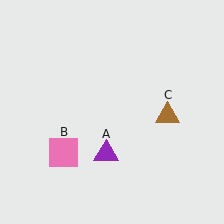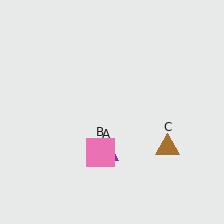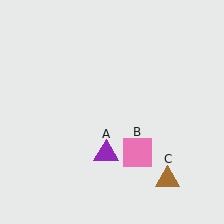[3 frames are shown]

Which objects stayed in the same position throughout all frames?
Purple triangle (object A) remained stationary.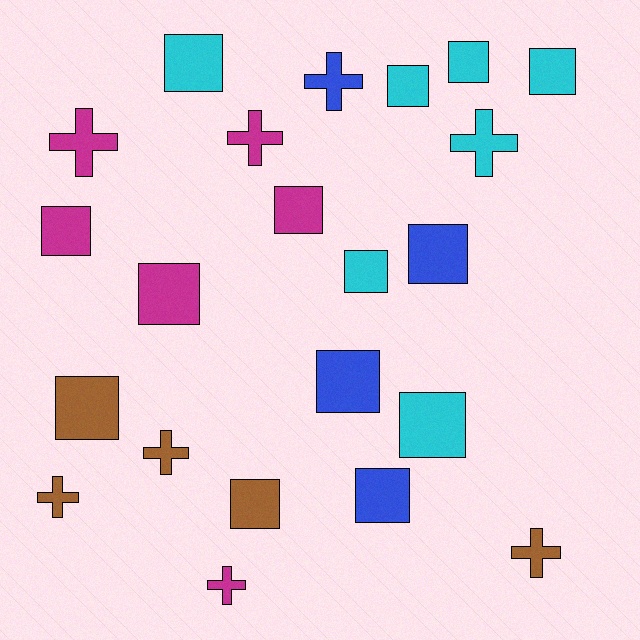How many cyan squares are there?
There are 6 cyan squares.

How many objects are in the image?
There are 22 objects.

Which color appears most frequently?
Cyan, with 7 objects.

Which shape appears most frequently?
Square, with 14 objects.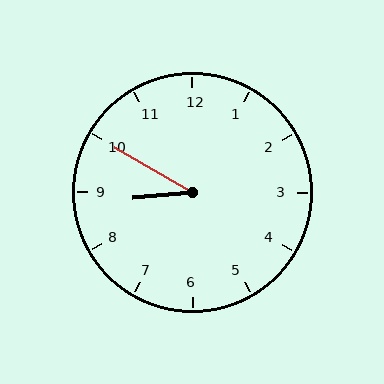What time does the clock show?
8:50.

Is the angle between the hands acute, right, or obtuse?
It is acute.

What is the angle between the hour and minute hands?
Approximately 35 degrees.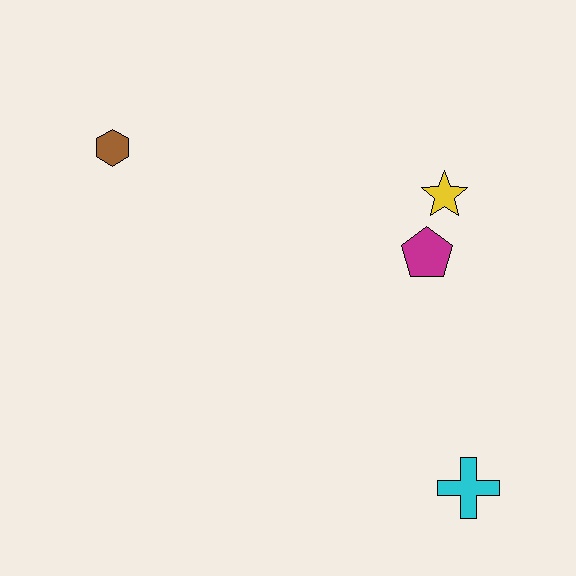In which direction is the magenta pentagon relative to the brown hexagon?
The magenta pentagon is to the right of the brown hexagon.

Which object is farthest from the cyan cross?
The brown hexagon is farthest from the cyan cross.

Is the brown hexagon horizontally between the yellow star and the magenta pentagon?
No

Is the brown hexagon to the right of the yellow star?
No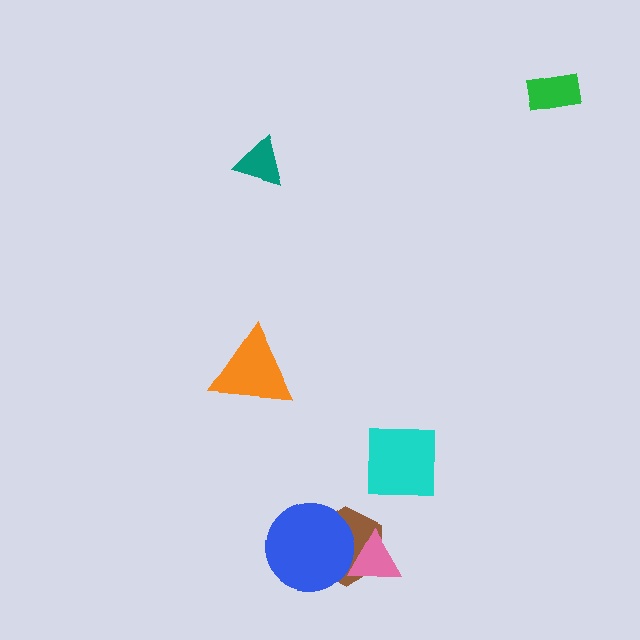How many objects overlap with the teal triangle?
0 objects overlap with the teal triangle.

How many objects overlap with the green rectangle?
0 objects overlap with the green rectangle.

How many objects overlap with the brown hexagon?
2 objects overlap with the brown hexagon.